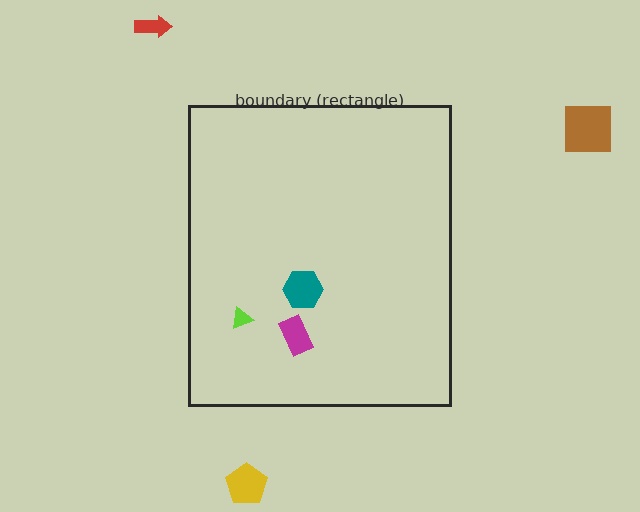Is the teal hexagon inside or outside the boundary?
Inside.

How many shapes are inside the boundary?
3 inside, 3 outside.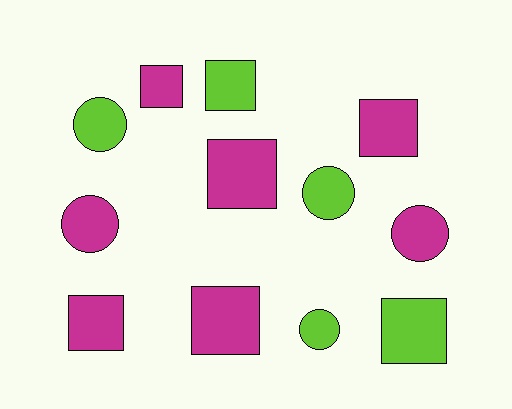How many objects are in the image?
There are 12 objects.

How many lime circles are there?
There are 3 lime circles.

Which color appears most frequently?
Magenta, with 7 objects.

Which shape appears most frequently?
Square, with 7 objects.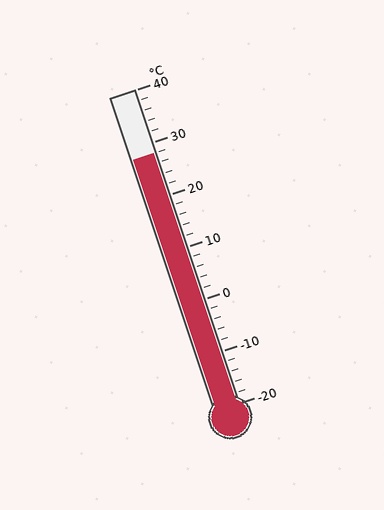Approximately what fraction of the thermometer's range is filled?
The thermometer is filled to approximately 80% of its range.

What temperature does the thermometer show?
The thermometer shows approximately 28°C.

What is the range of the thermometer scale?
The thermometer scale ranges from -20°C to 40°C.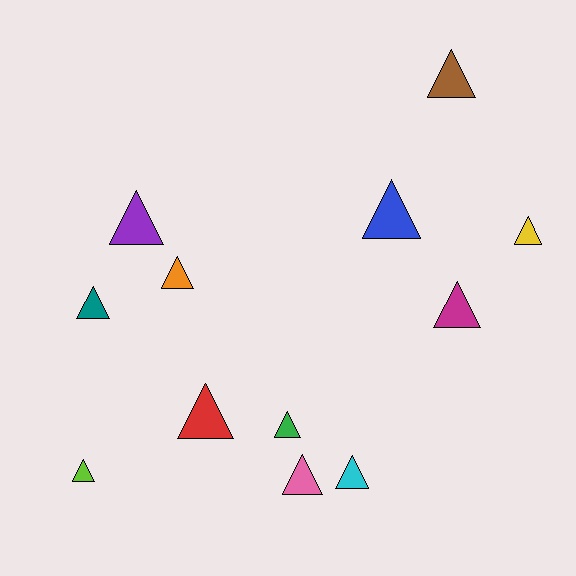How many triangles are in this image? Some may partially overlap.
There are 12 triangles.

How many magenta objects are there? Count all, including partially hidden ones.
There is 1 magenta object.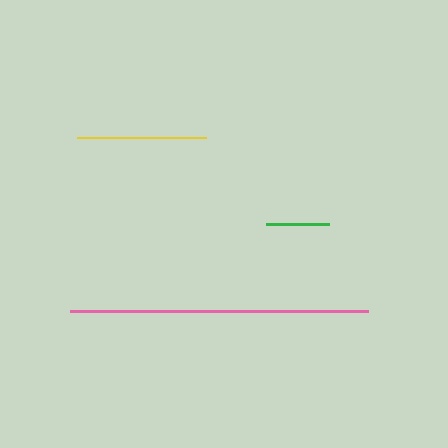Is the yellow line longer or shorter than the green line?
The yellow line is longer than the green line.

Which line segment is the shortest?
The green line is the shortest at approximately 62 pixels.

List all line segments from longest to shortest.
From longest to shortest: pink, yellow, green.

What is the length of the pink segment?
The pink segment is approximately 298 pixels long.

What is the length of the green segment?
The green segment is approximately 62 pixels long.